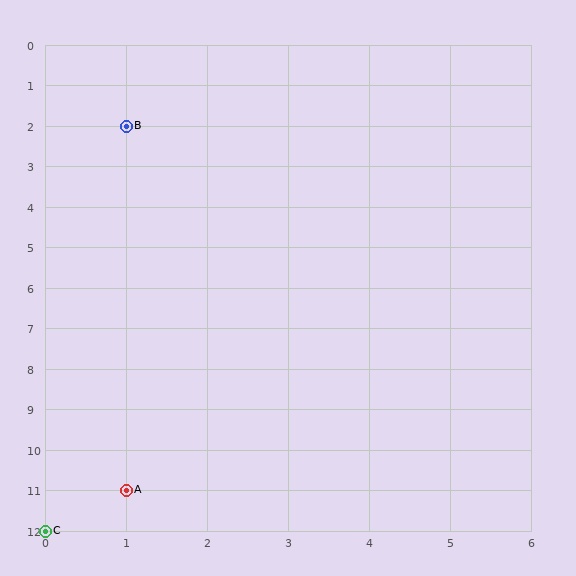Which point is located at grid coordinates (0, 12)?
Point C is at (0, 12).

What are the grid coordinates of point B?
Point B is at grid coordinates (1, 2).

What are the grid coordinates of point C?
Point C is at grid coordinates (0, 12).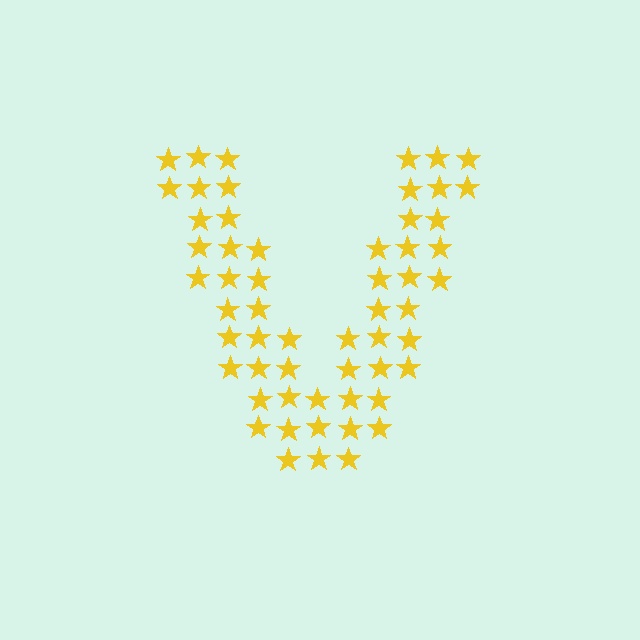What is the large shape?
The large shape is the letter V.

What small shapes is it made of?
It is made of small stars.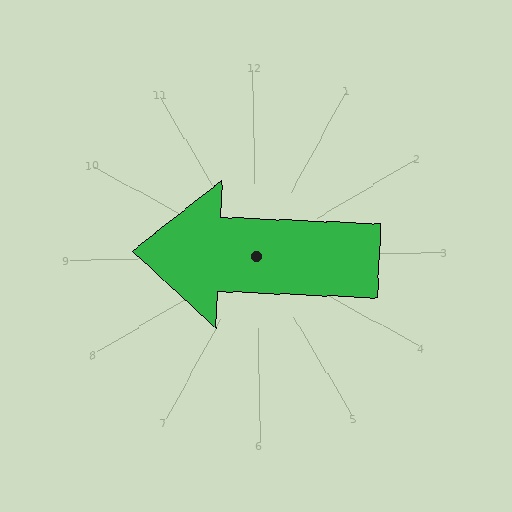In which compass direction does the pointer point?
West.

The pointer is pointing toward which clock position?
Roughly 9 o'clock.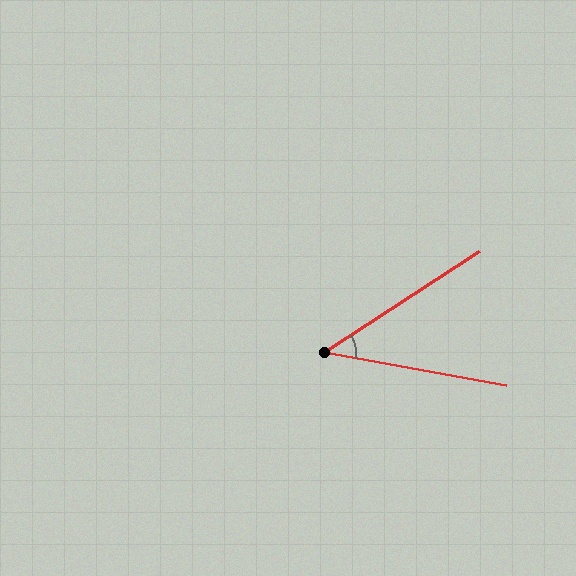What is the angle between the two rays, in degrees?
Approximately 43 degrees.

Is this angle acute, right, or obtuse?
It is acute.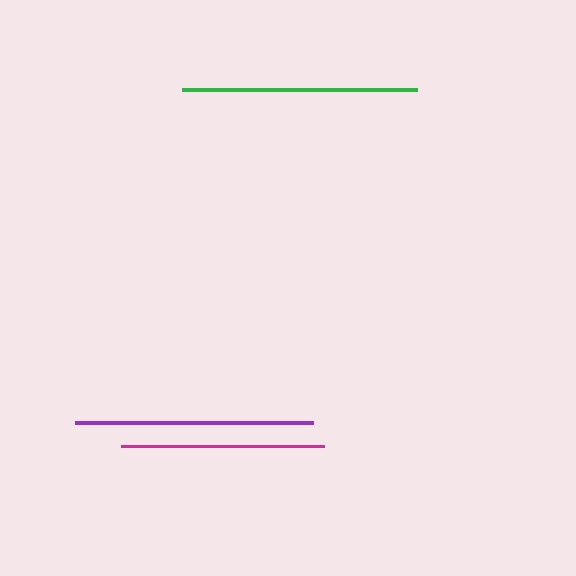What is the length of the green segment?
The green segment is approximately 235 pixels long.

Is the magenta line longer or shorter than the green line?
The green line is longer than the magenta line.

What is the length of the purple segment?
The purple segment is approximately 238 pixels long.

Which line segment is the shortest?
The magenta line is the shortest at approximately 203 pixels.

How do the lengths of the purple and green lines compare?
The purple and green lines are approximately the same length.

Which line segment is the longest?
The purple line is the longest at approximately 238 pixels.